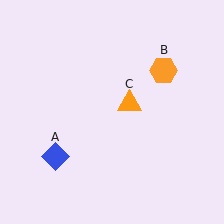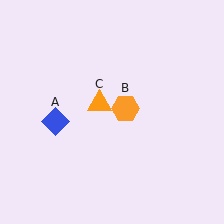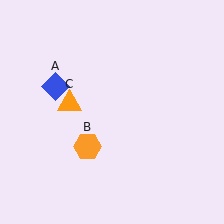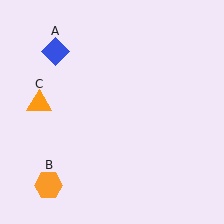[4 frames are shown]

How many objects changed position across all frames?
3 objects changed position: blue diamond (object A), orange hexagon (object B), orange triangle (object C).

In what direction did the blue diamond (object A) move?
The blue diamond (object A) moved up.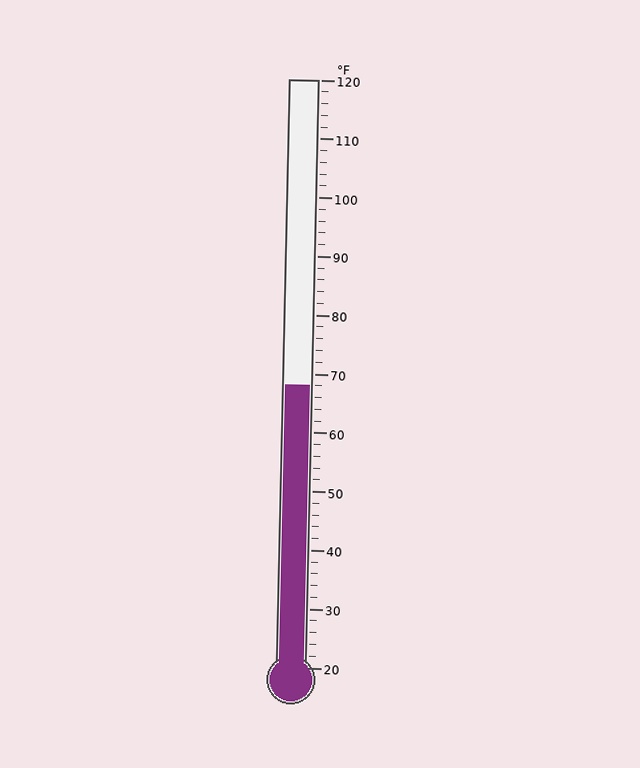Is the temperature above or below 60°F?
The temperature is above 60°F.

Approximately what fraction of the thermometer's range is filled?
The thermometer is filled to approximately 50% of its range.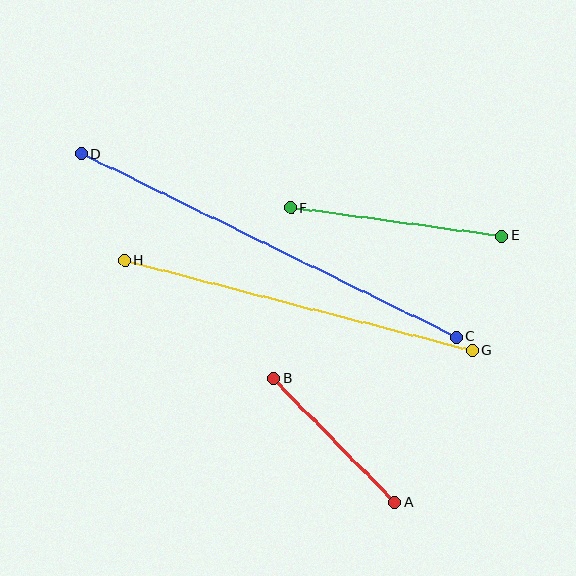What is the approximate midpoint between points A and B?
The midpoint is at approximately (334, 440) pixels.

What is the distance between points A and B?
The distance is approximately 173 pixels.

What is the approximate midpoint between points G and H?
The midpoint is at approximately (298, 306) pixels.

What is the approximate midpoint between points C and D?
The midpoint is at approximately (269, 245) pixels.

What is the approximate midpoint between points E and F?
The midpoint is at approximately (396, 222) pixels.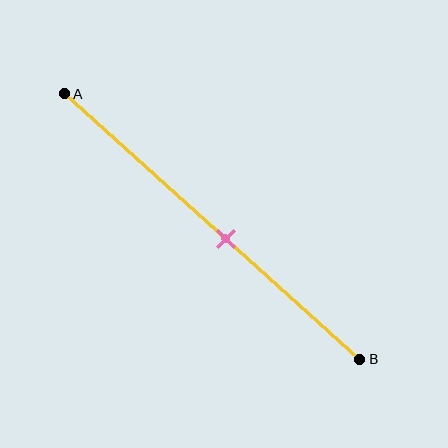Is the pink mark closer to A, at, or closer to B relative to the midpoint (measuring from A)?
The pink mark is closer to point B than the midpoint of segment AB.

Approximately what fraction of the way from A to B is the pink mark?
The pink mark is approximately 55% of the way from A to B.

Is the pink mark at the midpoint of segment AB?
No, the mark is at about 55% from A, not at the 50% midpoint.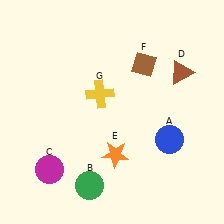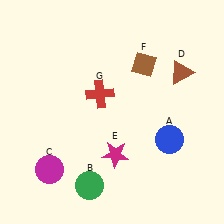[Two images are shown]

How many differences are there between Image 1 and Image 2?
There are 2 differences between the two images.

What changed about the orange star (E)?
In Image 1, E is orange. In Image 2, it changed to magenta.